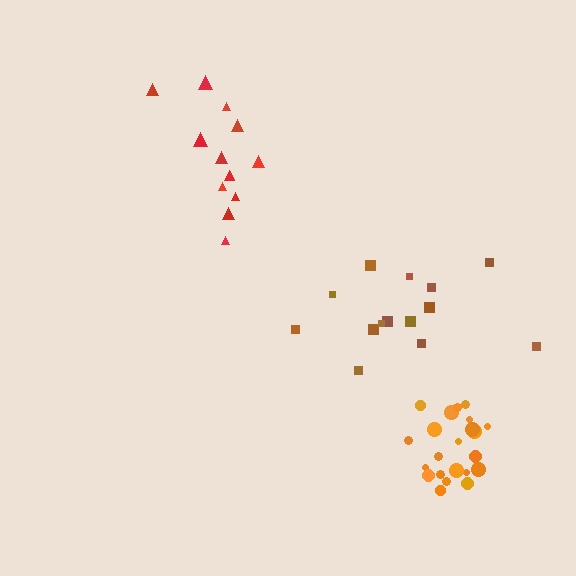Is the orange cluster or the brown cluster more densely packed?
Orange.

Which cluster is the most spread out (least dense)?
Brown.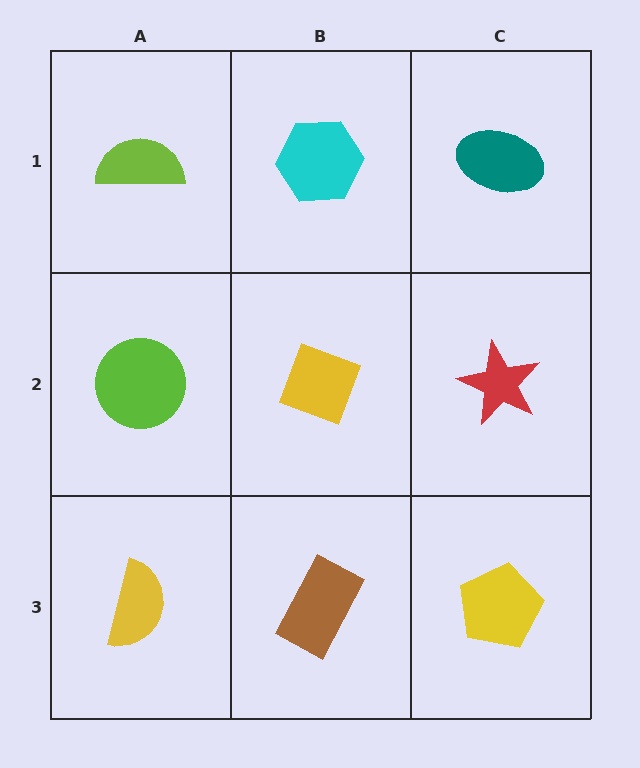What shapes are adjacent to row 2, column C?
A teal ellipse (row 1, column C), a yellow pentagon (row 3, column C), a yellow diamond (row 2, column B).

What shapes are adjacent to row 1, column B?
A yellow diamond (row 2, column B), a lime semicircle (row 1, column A), a teal ellipse (row 1, column C).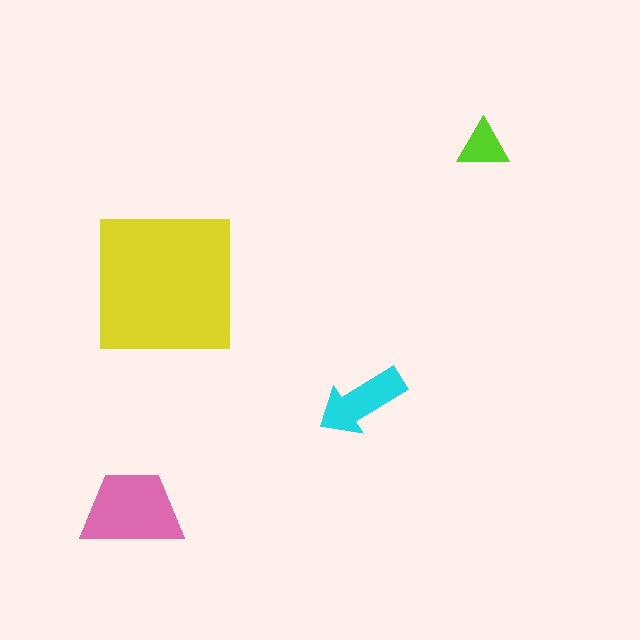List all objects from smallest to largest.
The lime triangle, the cyan arrow, the pink trapezoid, the yellow square.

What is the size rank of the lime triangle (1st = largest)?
4th.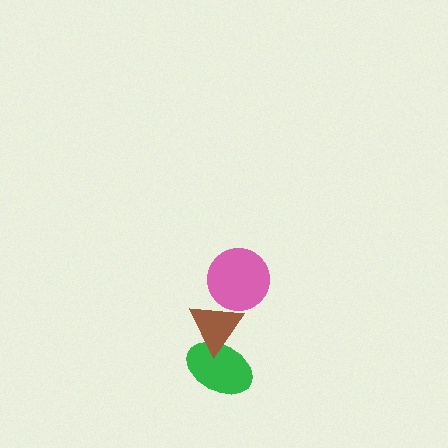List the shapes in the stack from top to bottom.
From top to bottom: the pink circle, the brown triangle, the green ellipse.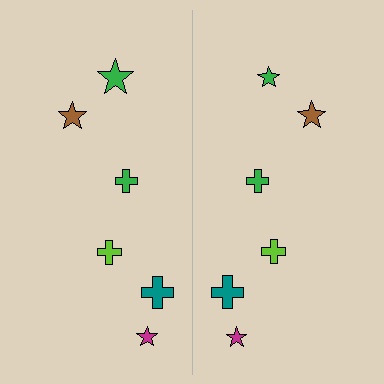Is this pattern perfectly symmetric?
No, the pattern is not perfectly symmetric. The green star on the right side has a different size than its mirror counterpart.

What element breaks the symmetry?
The green star on the right side has a different size than its mirror counterpart.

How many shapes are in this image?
There are 12 shapes in this image.